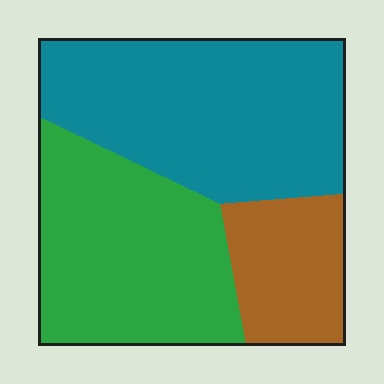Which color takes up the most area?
Teal, at roughly 45%.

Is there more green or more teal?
Teal.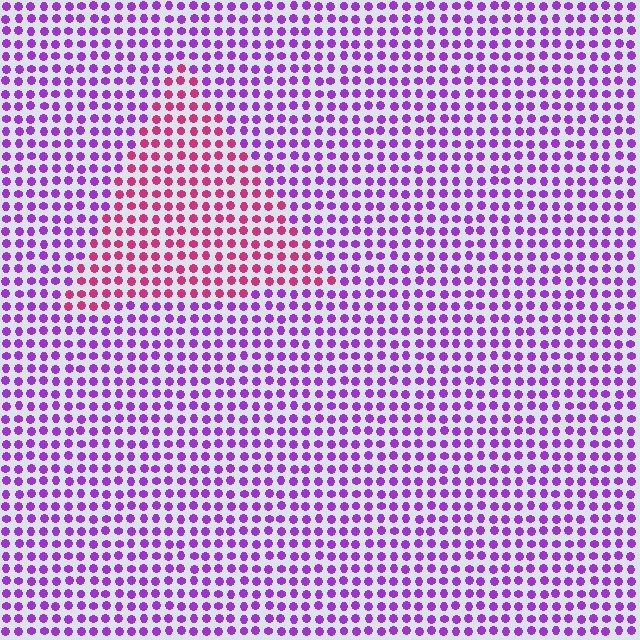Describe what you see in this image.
The image is filled with small purple elements in a uniform arrangement. A triangle-shaped region is visible where the elements are tinted to a slightly different hue, forming a subtle color boundary.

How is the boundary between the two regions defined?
The boundary is defined purely by a slight shift in hue (about 49 degrees). Spacing, size, and orientation are identical on both sides.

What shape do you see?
I see a triangle.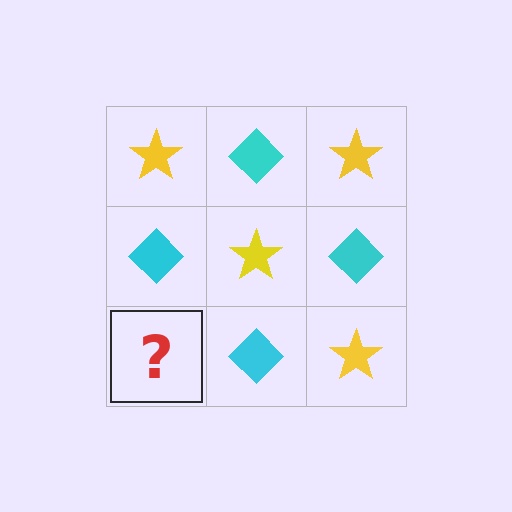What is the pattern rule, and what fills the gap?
The rule is that it alternates yellow star and cyan diamond in a checkerboard pattern. The gap should be filled with a yellow star.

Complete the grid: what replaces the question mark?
The question mark should be replaced with a yellow star.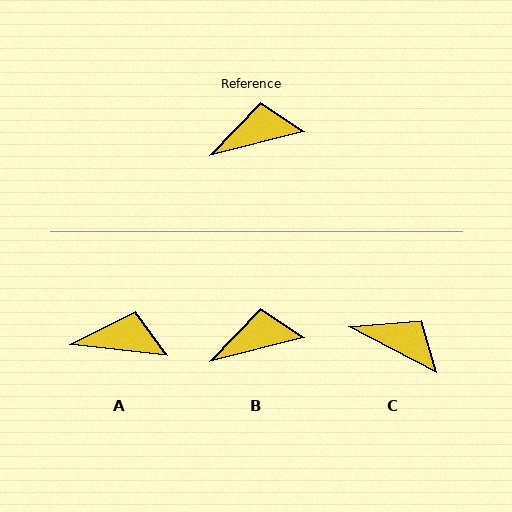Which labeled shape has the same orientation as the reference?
B.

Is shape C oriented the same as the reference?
No, it is off by about 41 degrees.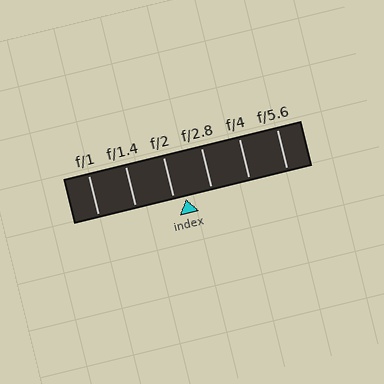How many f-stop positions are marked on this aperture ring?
There are 6 f-stop positions marked.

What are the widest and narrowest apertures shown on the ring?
The widest aperture shown is f/1 and the narrowest is f/5.6.